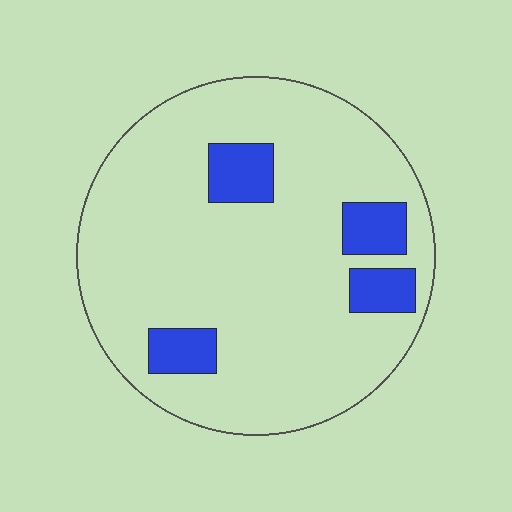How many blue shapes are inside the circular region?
4.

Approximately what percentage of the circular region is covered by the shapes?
Approximately 15%.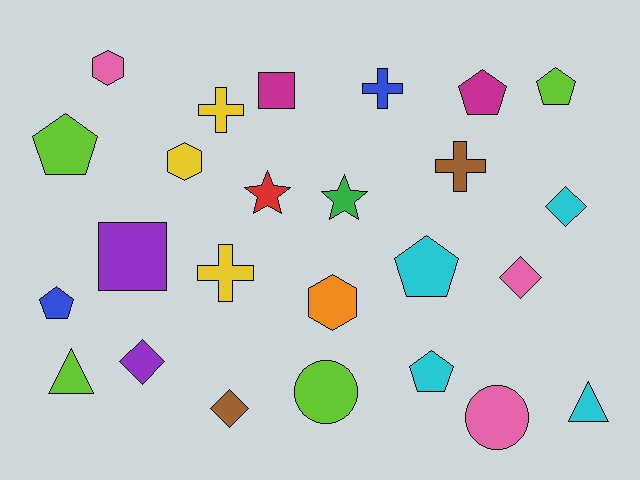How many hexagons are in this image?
There are 3 hexagons.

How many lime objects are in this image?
There are 4 lime objects.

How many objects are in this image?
There are 25 objects.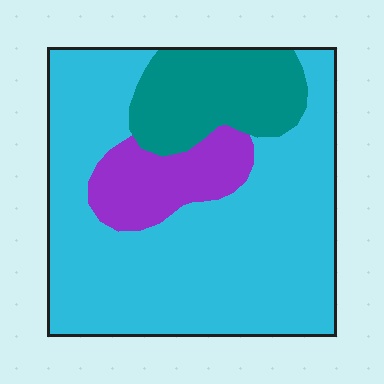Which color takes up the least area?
Purple, at roughly 15%.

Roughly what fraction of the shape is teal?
Teal covers 18% of the shape.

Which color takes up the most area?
Cyan, at roughly 70%.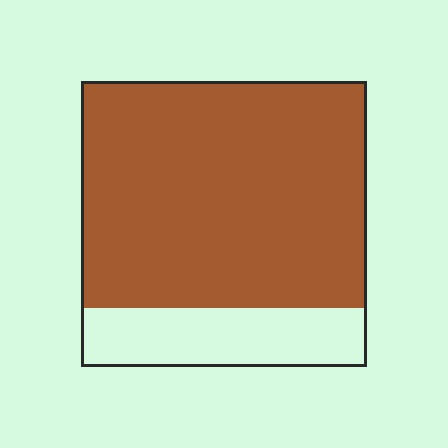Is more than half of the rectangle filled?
Yes.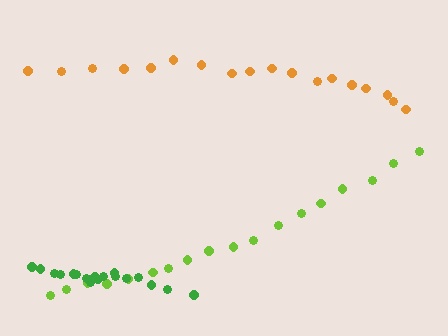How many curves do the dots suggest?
There are 3 distinct paths.